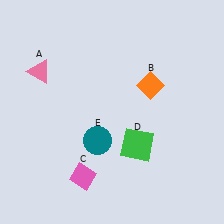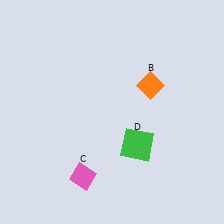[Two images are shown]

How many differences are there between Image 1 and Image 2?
There are 2 differences between the two images.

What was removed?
The pink triangle (A), the teal circle (E) were removed in Image 2.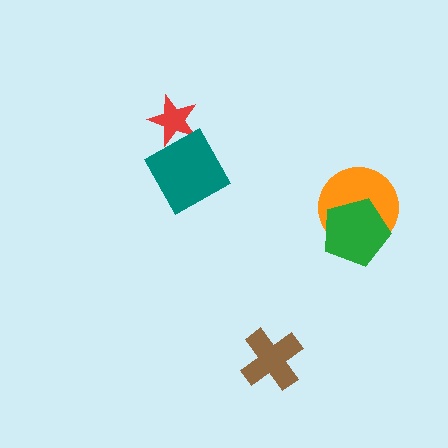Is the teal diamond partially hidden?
No, no other shape covers it.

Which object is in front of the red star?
The teal diamond is in front of the red star.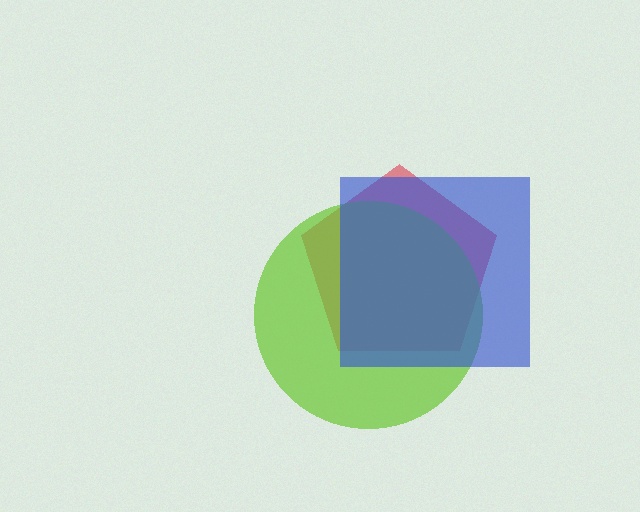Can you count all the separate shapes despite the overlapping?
Yes, there are 3 separate shapes.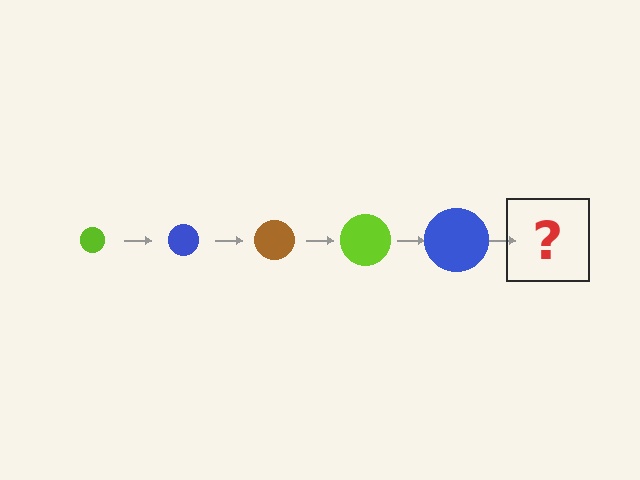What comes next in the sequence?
The next element should be a brown circle, larger than the previous one.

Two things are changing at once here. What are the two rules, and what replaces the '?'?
The two rules are that the circle grows larger each step and the color cycles through lime, blue, and brown. The '?' should be a brown circle, larger than the previous one.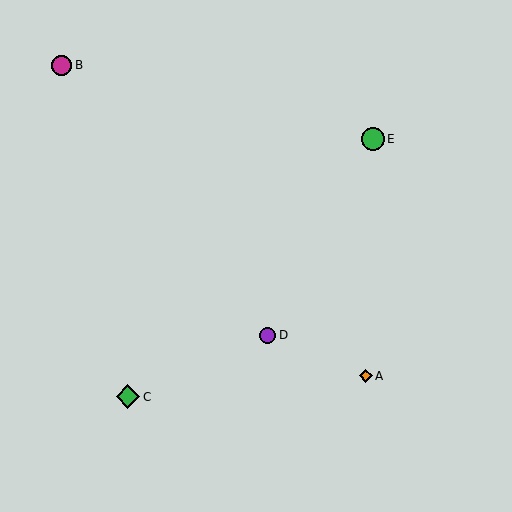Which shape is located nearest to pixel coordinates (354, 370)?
The orange diamond (labeled A) at (366, 376) is nearest to that location.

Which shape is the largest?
The green diamond (labeled C) is the largest.